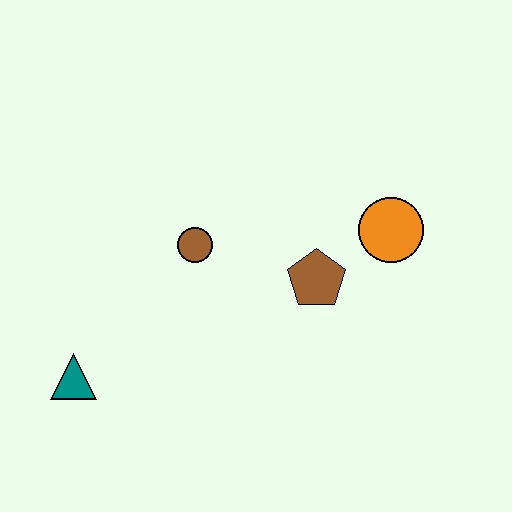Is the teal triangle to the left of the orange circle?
Yes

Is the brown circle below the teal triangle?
No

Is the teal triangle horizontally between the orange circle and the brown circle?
No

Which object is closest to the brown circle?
The brown pentagon is closest to the brown circle.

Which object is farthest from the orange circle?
The teal triangle is farthest from the orange circle.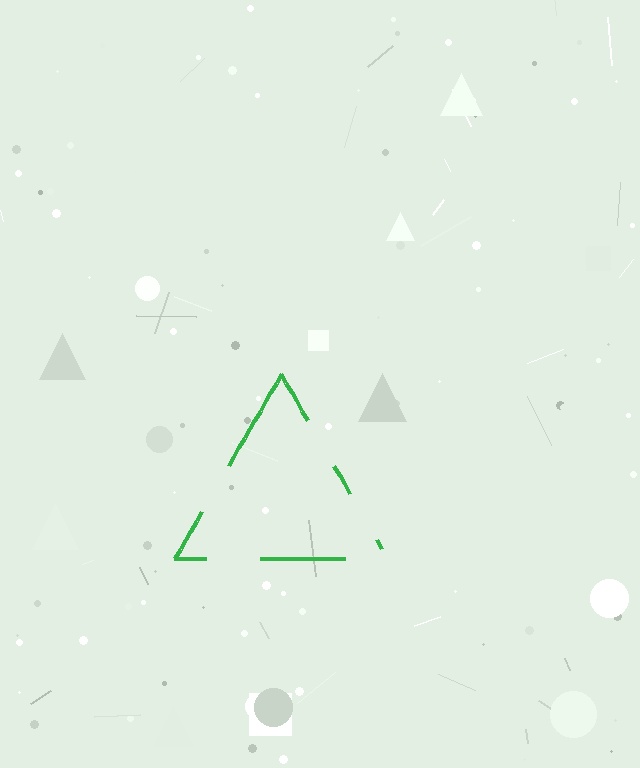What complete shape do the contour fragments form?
The contour fragments form a triangle.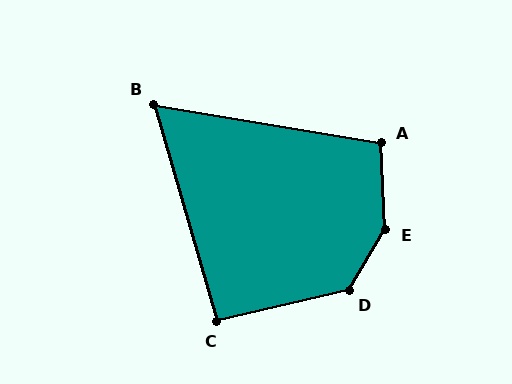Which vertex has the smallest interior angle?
B, at approximately 64 degrees.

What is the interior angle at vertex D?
Approximately 135 degrees (obtuse).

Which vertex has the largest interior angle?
E, at approximately 146 degrees.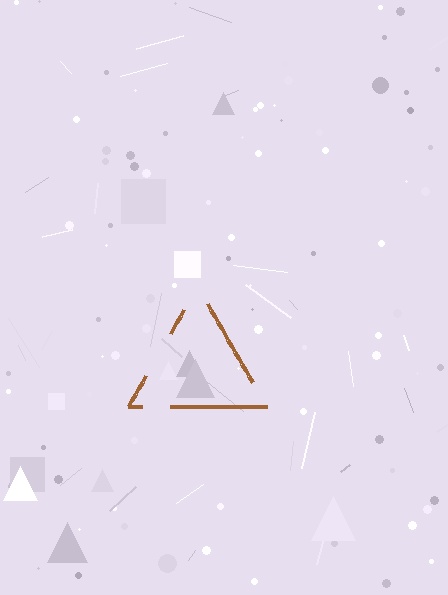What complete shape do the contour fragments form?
The contour fragments form a triangle.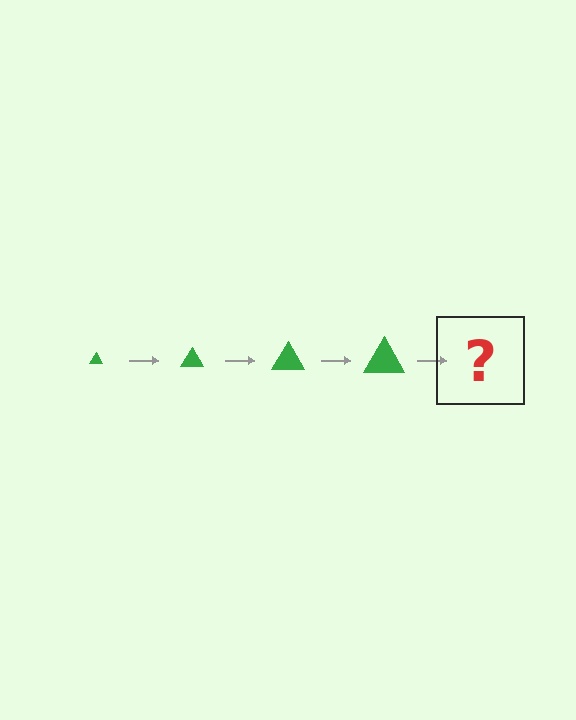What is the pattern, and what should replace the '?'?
The pattern is that the triangle gets progressively larger each step. The '?' should be a green triangle, larger than the previous one.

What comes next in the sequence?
The next element should be a green triangle, larger than the previous one.